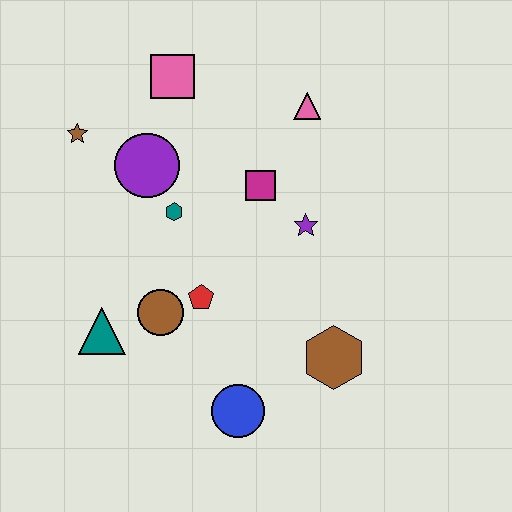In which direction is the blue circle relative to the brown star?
The blue circle is below the brown star.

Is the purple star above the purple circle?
No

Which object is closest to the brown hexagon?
The blue circle is closest to the brown hexagon.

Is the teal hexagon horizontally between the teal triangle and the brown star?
No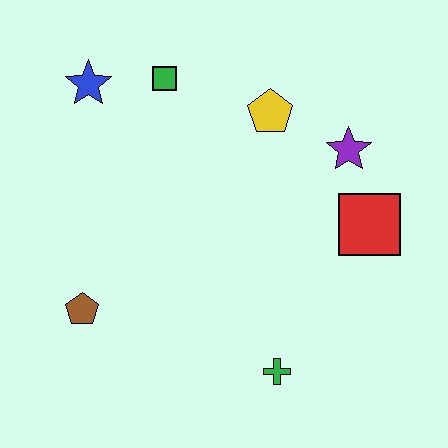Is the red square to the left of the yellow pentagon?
No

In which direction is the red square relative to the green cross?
The red square is above the green cross.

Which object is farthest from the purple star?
The brown pentagon is farthest from the purple star.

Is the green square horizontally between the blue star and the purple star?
Yes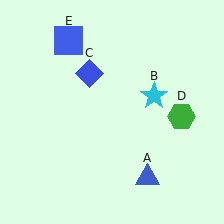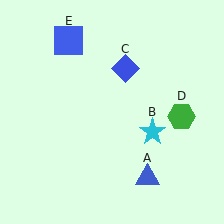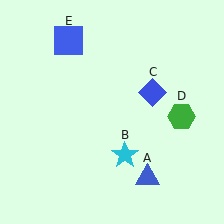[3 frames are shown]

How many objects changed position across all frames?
2 objects changed position: cyan star (object B), blue diamond (object C).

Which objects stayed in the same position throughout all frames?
Blue triangle (object A) and green hexagon (object D) and blue square (object E) remained stationary.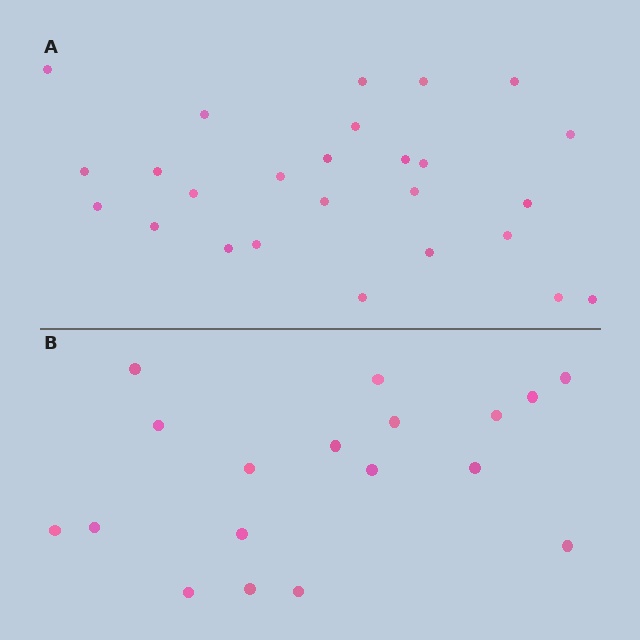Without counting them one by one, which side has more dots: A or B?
Region A (the top region) has more dots.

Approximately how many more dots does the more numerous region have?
Region A has roughly 8 or so more dots than region B.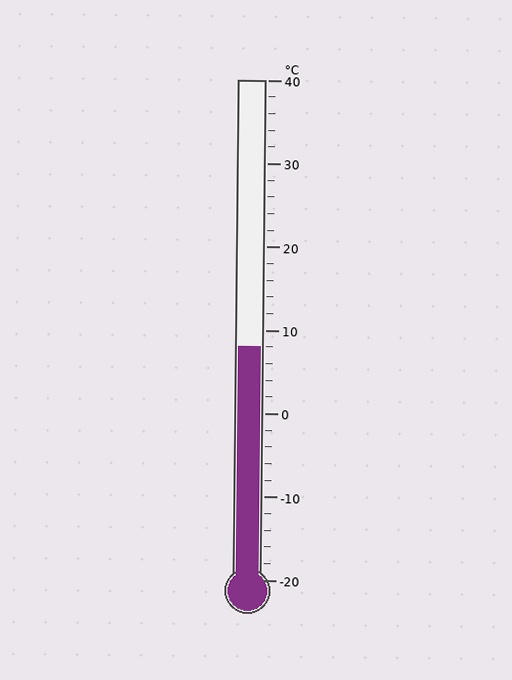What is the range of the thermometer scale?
The thermometer scale ranges from -20°C to 40°C.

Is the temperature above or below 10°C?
The temperature is below 10°C.